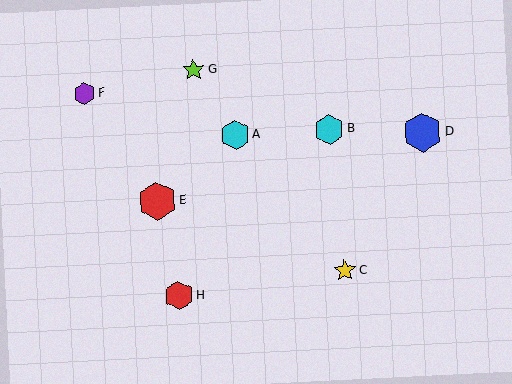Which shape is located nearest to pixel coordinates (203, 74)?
The lime star (labeled G) at (193, 70) is nearest to that location.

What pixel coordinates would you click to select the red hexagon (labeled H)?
Click at (179, 296) to select the red hexagon H.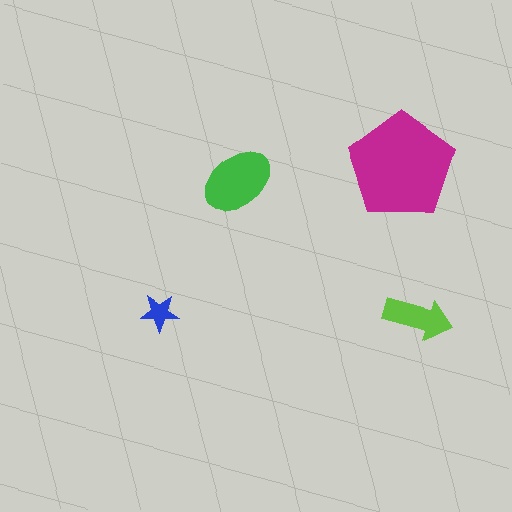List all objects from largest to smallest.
The magenta pentagon, the green ellipse, the lime arrow, the blue star.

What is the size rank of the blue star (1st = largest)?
4th.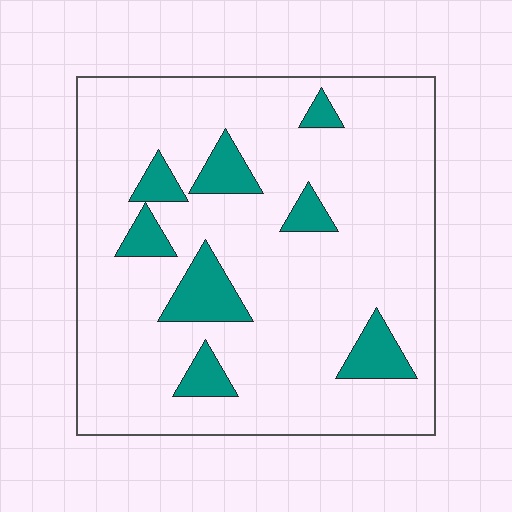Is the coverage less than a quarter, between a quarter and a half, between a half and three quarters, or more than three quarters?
Less than a quarter.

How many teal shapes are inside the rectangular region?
8.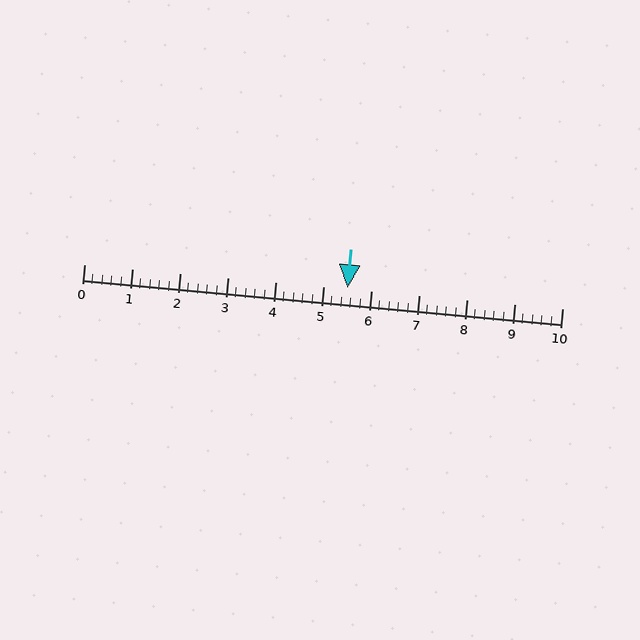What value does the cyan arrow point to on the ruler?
The cyan arrow points to approximately 5.5.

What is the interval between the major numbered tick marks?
The major tick marks are spaced 1 units apart.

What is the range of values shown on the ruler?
The ruler shows values from 0 to 10.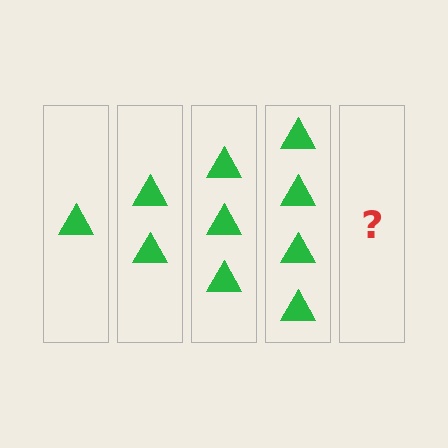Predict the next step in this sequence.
The next step is 5 triangles.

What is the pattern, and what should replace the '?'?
The pattern is that each step adds one more triangle. The '?' should be 5 triangles.